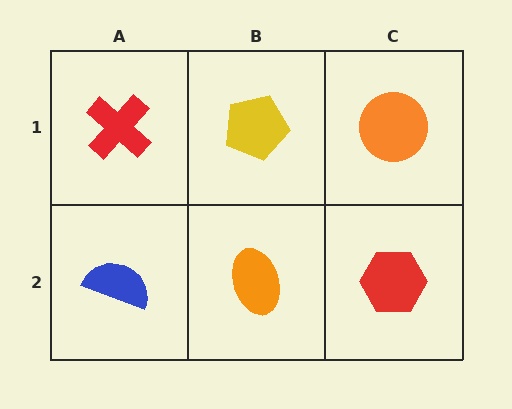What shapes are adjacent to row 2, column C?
An orange circle (row 1, column C), an orange ellipse (row 2, column B).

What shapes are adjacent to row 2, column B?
A yellow pentagon (row 1, column B), a blue semicircle (row 2, column A), a red hexagon (row 2, column C).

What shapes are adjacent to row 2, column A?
A red cross (row 1, column A), an orange ellipse (row 2, column B).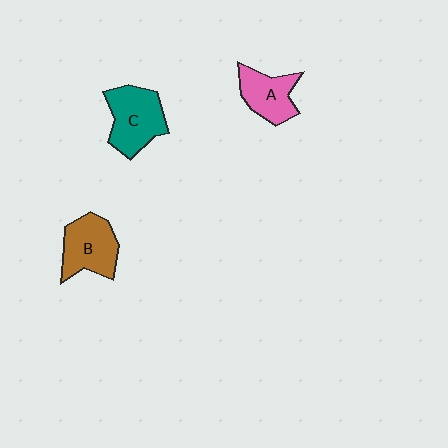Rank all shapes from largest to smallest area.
From largest to smallest: C (teal), B (brown), A (pink).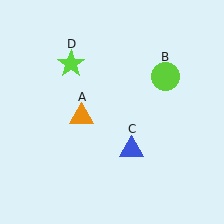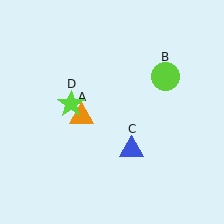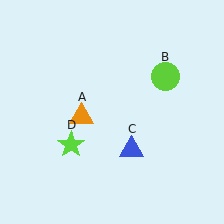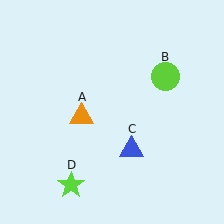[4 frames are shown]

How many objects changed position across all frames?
1 object changed position: lime star (object D).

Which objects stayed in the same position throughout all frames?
Orange triangle (object A) and lime circle (object B) and blue triangle (object C) remained stationary.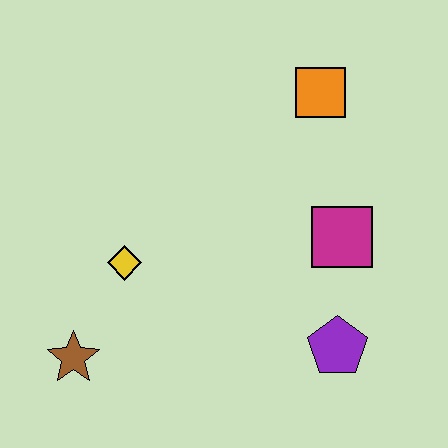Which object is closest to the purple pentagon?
The magenta square is closest to the purple pentagon.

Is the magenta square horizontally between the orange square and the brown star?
No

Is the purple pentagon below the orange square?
Yes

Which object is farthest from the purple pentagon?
The brown star is farthest from the purple pentagon.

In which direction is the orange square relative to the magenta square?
The orange square is above the magenta square.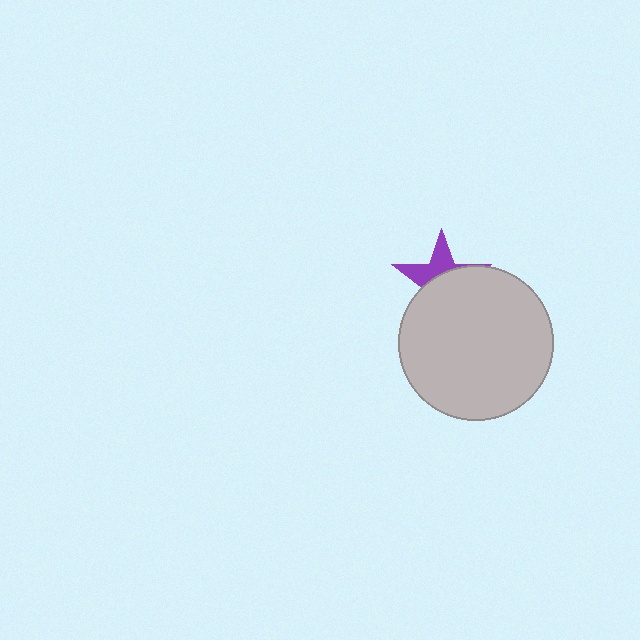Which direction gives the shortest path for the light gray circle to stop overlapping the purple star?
Moving down gives the shortest separation.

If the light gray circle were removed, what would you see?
You would see the complete purple star.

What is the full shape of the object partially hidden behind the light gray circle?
The partially hidden object is a purple star.